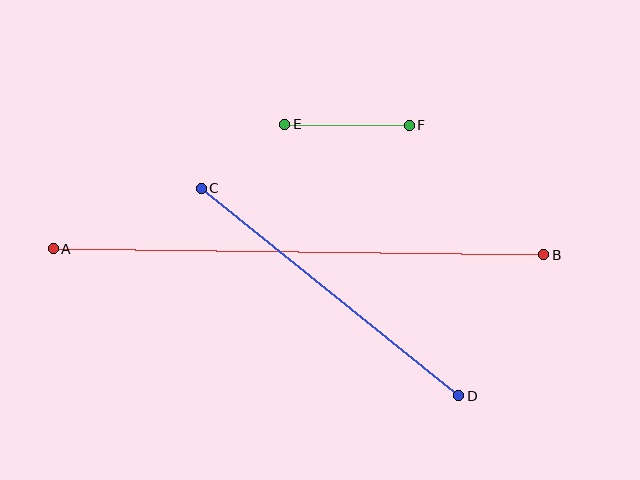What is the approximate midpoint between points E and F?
The midpoint is at approximately (347, 125) pixels.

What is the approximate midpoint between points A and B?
The midpoint is at approximately (299, 252) pixels.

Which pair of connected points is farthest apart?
Points A and B are farthest apart.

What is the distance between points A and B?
The distance is approximately 490 pixels.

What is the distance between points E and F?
The distance is approximately 124 pixels.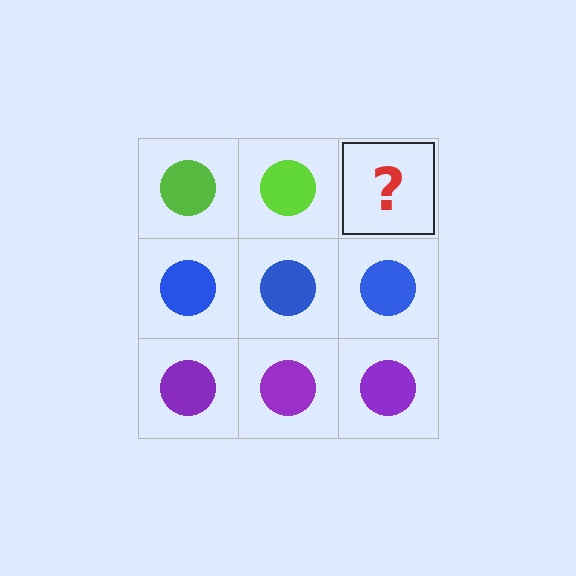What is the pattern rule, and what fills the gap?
The rule is that each row has a consistent color. The gap should be filled with a lime circle.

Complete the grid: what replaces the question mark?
The question mark should be replaced with a lime circle.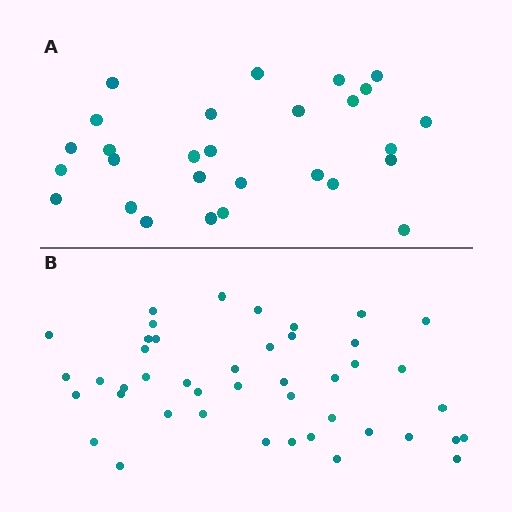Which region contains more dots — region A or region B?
Region B (the bottom region) has more dots.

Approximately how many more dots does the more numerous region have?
Region B has approximately 15 more dots than region A.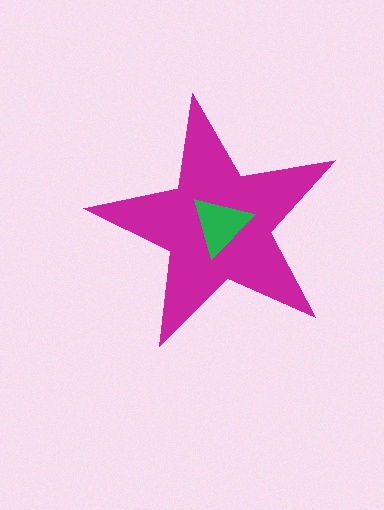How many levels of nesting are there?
2.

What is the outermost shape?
The magenta star.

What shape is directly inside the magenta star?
The green triangle.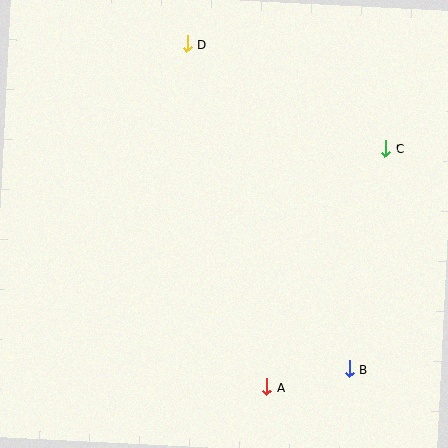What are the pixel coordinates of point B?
Point B is at (349, 369).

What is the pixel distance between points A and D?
The distance between A and D is 353 pixels.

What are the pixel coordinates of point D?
Point D is at (187, 44).